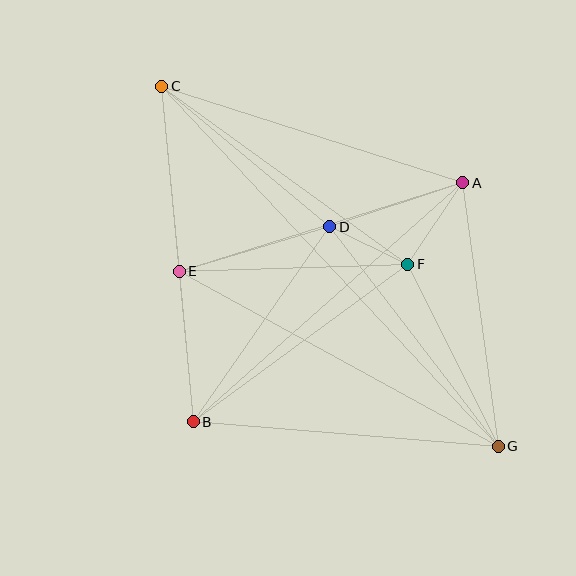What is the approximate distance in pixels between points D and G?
The distance between D and G is approximately 277 pixels.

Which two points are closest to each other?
Points D and F are closest to each other.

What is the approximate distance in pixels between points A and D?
The distance between A and D is approximately 140 pixels.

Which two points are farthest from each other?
Points C and G are farthest from each other.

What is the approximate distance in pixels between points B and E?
The distance between B and E is approximately 151 pixels.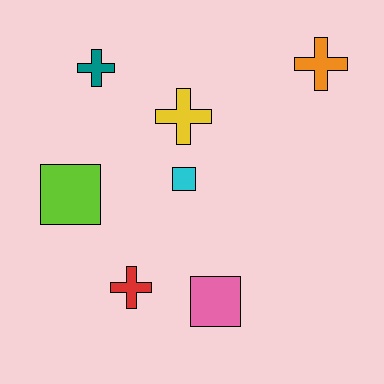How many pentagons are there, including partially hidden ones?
There are no pentagons.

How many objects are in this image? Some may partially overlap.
There are 7 objects.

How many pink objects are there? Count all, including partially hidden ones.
There is 1 pink object.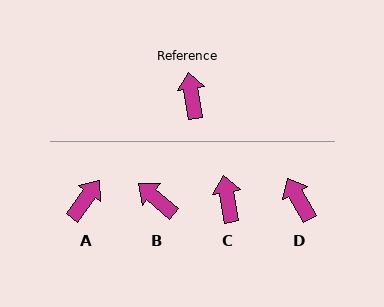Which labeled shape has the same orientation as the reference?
C.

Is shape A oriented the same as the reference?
No, it is off by about 45 degrees.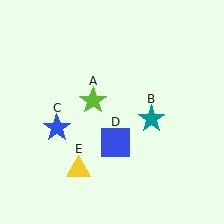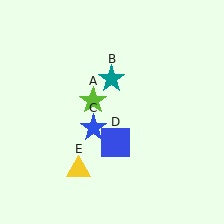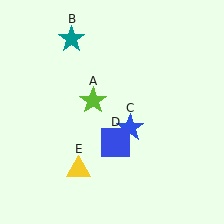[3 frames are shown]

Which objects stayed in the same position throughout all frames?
Lime star (object A) and blue square (object D) and yellow triangle (object E) remained stationary.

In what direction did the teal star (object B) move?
The teal star (object B) moved up and to the left.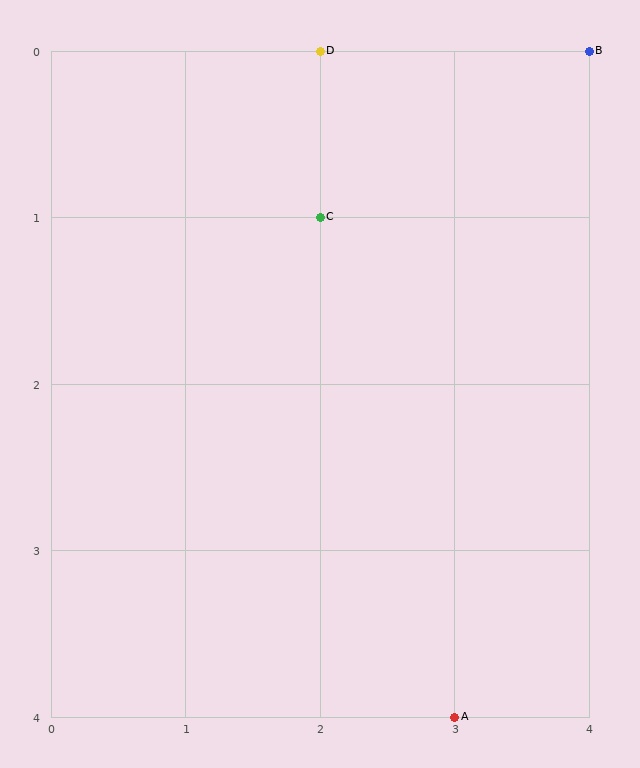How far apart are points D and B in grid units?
Points D and B are 2 columns apart.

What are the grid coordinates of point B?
Point B is at grid coordinates (4, 0).